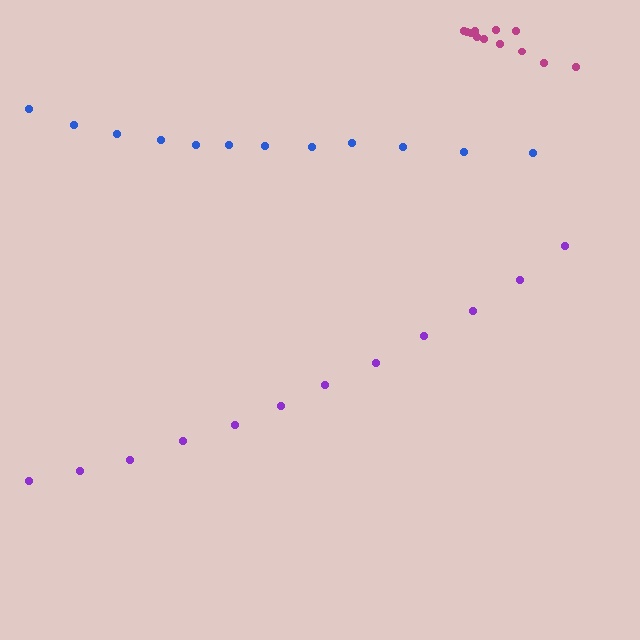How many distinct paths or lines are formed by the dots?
There are 3 distinct paths.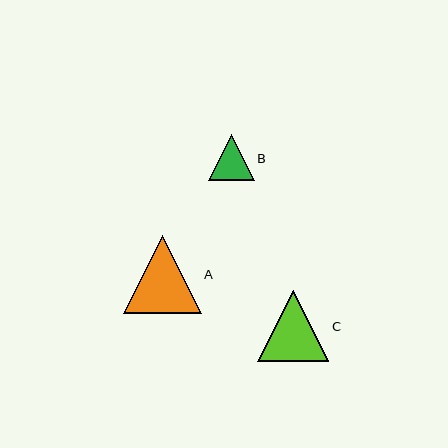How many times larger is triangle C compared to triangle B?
Triangle C is approximately 1.5 times the size of triangle B.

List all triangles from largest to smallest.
From largest to smallest: A, C, B.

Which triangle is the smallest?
Triangle B is the smallest with a size of approximately 46 pixels.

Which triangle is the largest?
Triangle A is the largest with a size of approximately 78 pixels.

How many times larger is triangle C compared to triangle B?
Triangle C is approximately 1.5 times the size of triangle B.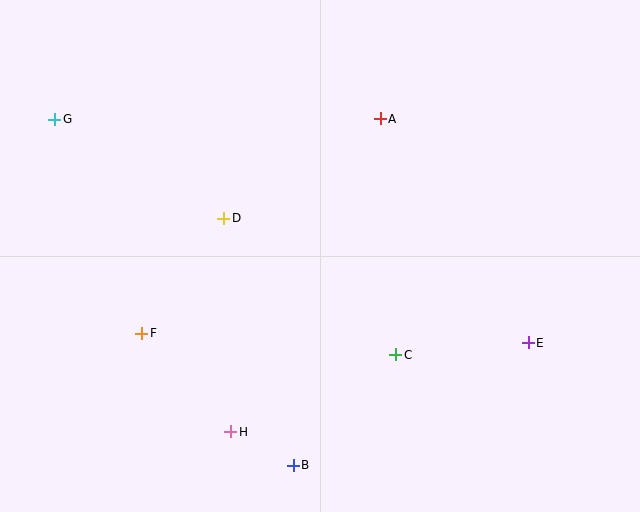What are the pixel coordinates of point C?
Point C is at (396, 355).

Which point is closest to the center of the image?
Point D at (224, 218) is closest to the center.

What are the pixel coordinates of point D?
Point D is at (224, 218).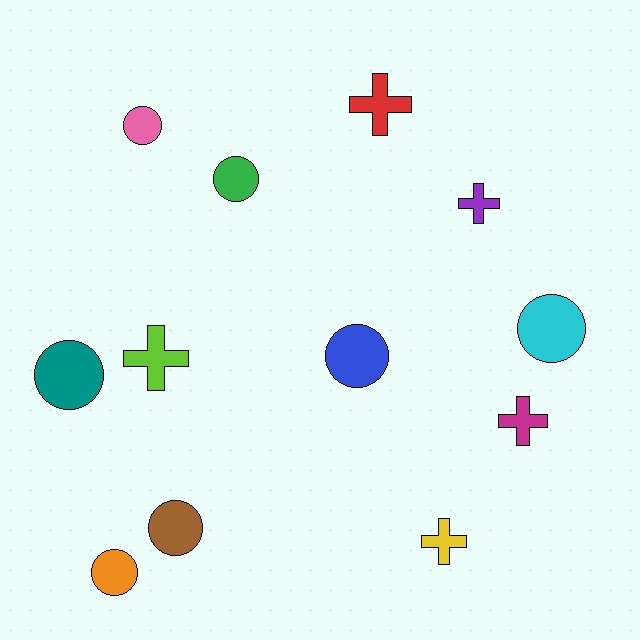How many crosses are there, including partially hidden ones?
There are 5 crosses.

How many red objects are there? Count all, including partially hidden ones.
There is 1 red object.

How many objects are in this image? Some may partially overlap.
There are 12 objects.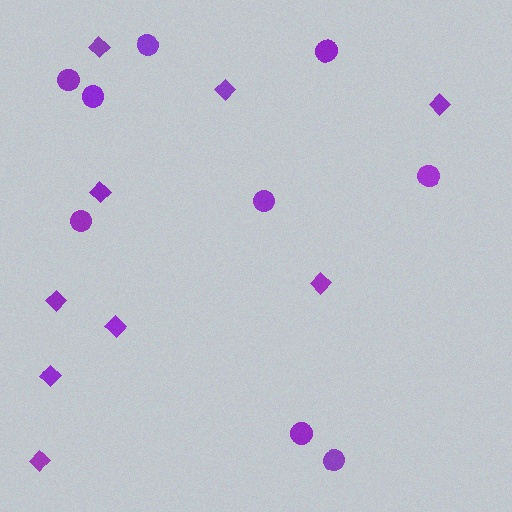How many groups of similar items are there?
There are 2 groups: one group of circles (9) and one group of diamonds (9).